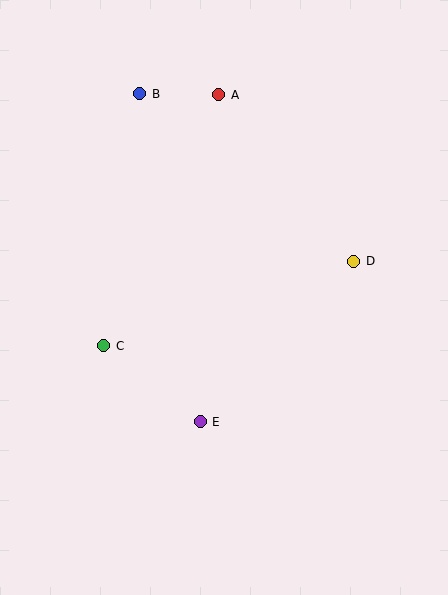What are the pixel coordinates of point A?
Point A is at (219, 95).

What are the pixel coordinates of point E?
Point E is at (200, 422).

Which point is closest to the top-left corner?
Point B is closest to the top-left corner.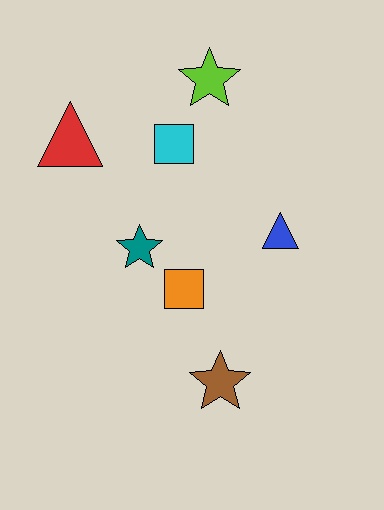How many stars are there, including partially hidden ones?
There are 3 stars.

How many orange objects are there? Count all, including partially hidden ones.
There is 1 orange object.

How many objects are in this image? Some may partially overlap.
There are 7 objects.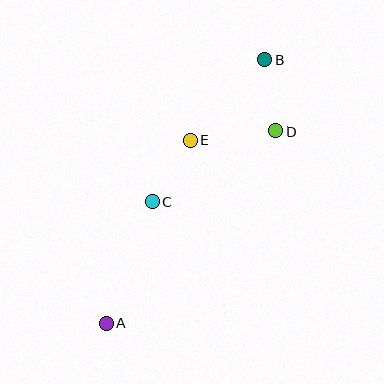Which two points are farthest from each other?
Points A and B are farthest from each other.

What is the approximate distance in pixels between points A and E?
The distance between A and E is approximately 201 pixels.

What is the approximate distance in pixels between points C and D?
The distance between C and D is approximately 142 pixels.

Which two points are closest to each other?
Points C and E are closest to each other.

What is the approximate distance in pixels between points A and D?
The distance between A and D is approximately 256 pixels.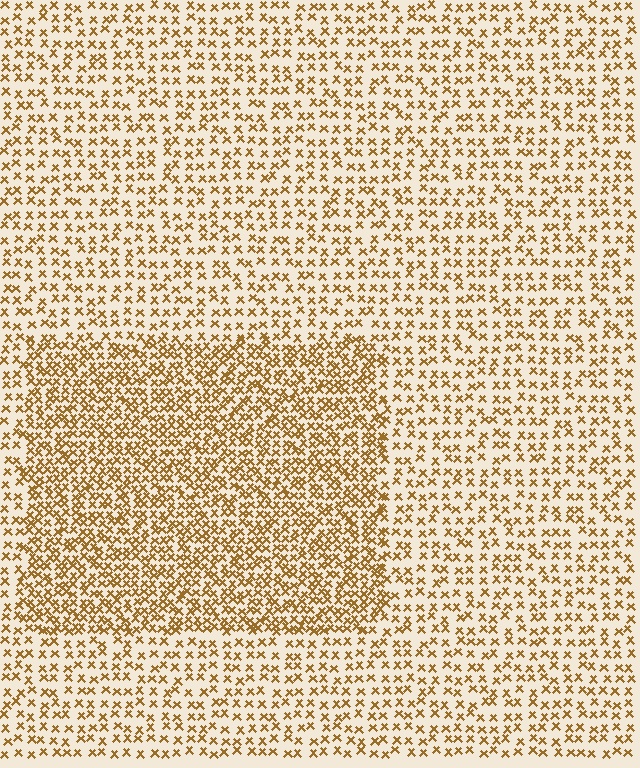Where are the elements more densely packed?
The elements are more densely packed inside the rectangle boundary.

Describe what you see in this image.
The image contains small brown elements arranged at two different densities. A rectangle-shaped region is visible where the elements are more densely packed than the surrounding area.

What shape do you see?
I see a rectangle.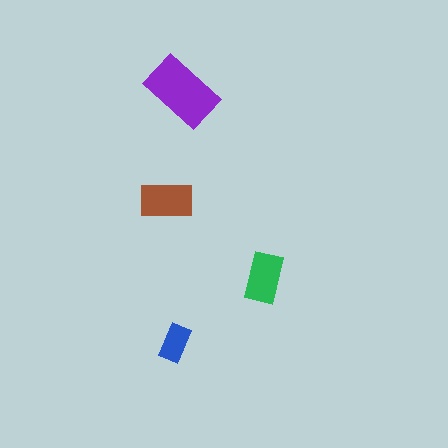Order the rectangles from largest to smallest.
the purple one, the brown one, the green one, the blue one.